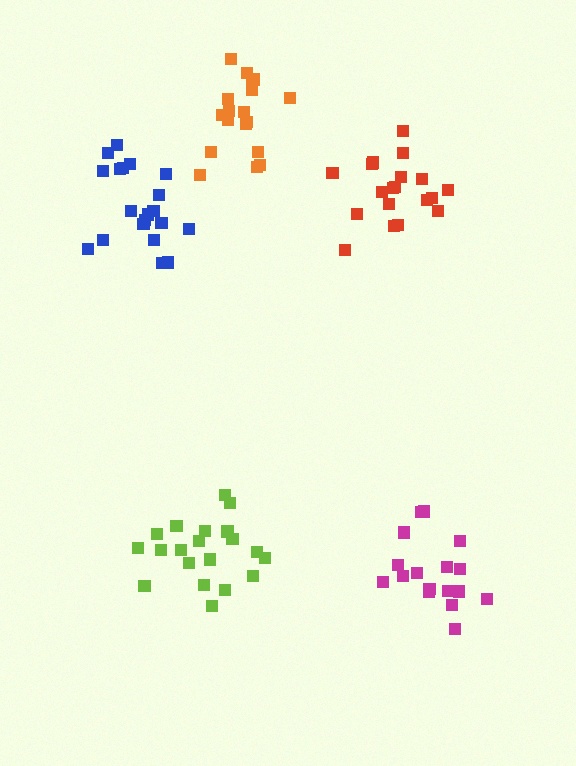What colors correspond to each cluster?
The clusters are colored: orange, lime, magenta, red, blue.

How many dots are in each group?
Group 1: 18 dots, Group 2: 20 dots, Group 3: 17 dots, Group 4: 19 dots, Group 5: 20 dots (94 total).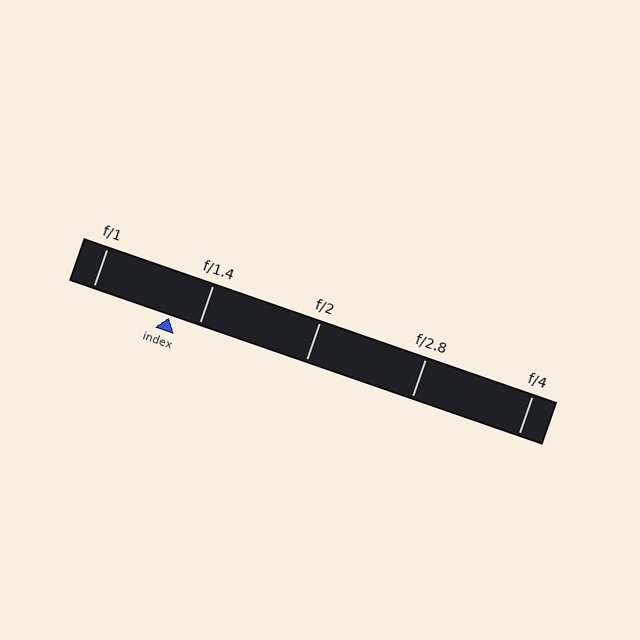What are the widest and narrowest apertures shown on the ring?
The widest aperture shown is f/1 and the narrowest is f/4.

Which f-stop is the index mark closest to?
The index mark is closest to f/1.4.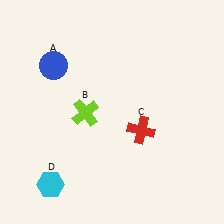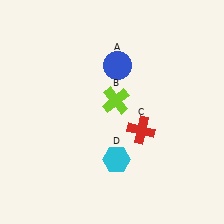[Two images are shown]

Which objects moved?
The objects that moved are: the blue circle (A), the lime cross (B), the cyan hexagon (D).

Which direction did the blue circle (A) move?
The blue circle (A) moved right.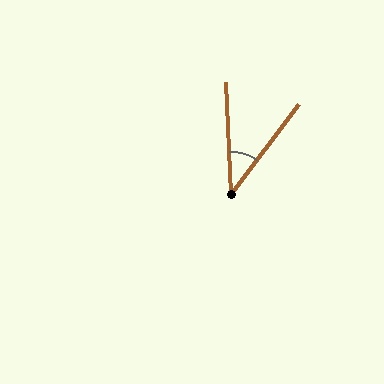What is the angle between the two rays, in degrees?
Approximately 40 degrees.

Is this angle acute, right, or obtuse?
It is acute.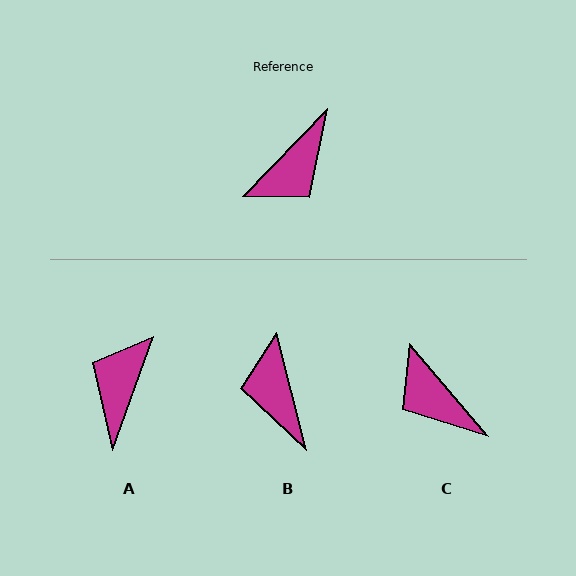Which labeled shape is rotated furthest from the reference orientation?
A, about 156 degrees away.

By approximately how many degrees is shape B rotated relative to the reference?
Approximately 122 degrees clockwise.